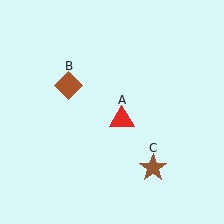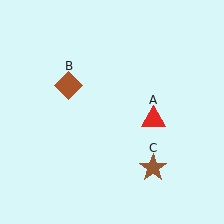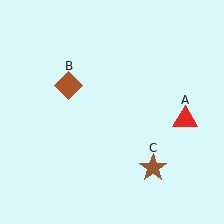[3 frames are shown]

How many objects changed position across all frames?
1 object changed position: red triangle (object A).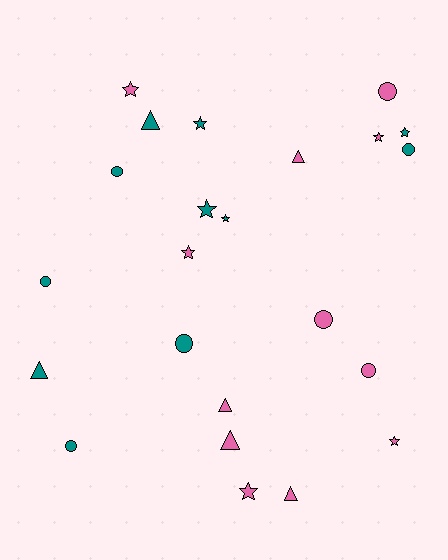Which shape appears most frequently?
Star, with 9 objects.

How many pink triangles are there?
There are 4 pink triangles.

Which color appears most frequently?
Pink, with 12 objects.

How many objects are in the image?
There are 23 objects.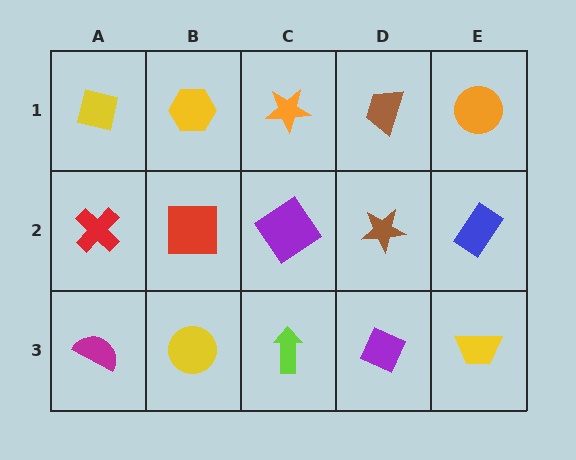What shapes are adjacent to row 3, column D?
A brown star (row 2, column D), a lime arrow (row 3, column C), a yellow trapezoid (row 3, column E).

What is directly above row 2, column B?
A yellow hexagon.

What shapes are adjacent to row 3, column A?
A red cross (row 2, column A), a yellow circle (row 3, column B).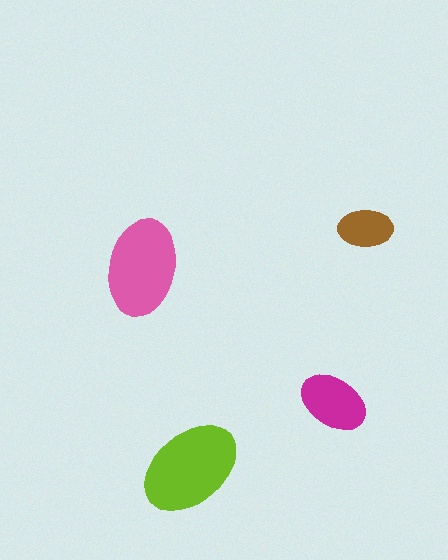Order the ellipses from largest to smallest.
the lime one, the pink one, the magenta one, the brown one.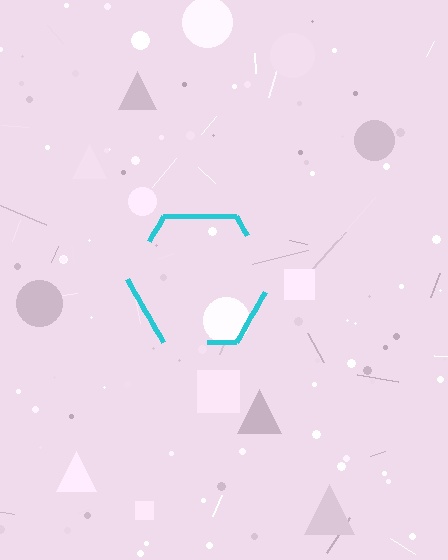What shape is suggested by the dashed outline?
The dashed outline suggests a hexagon.